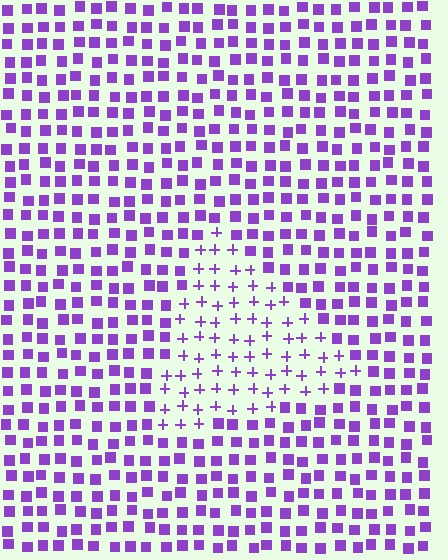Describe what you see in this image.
The image is filled with small purple elements arranged in a uniform grid. A triangle-shaped region contains plus signs, while the surrounding area contains squares. The boundary is defined purely by the change in element shape.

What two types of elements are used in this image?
The image uses plus signs inside the triangle region and squares outside it.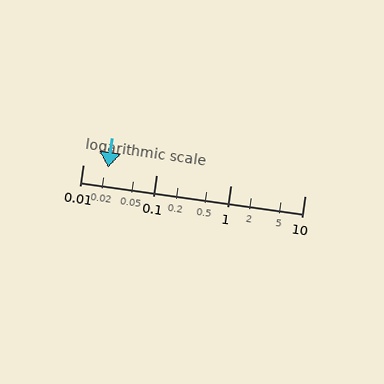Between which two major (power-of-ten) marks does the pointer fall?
The pointer is between 0.01 and 0.1.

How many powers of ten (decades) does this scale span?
The scale spans 3 decades, from 0.01 to 10.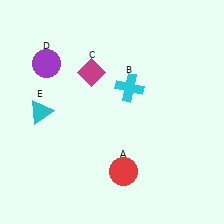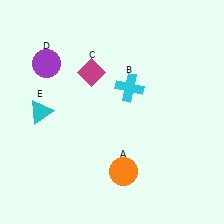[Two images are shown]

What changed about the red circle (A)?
In Image 1, A is red. In Image 2, it changed to orange.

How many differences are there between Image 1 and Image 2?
There is 1 difference between the two images.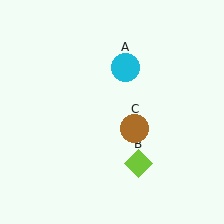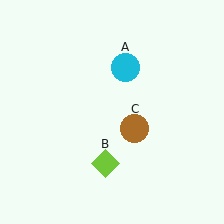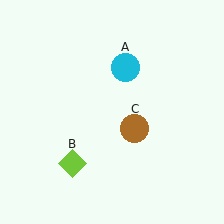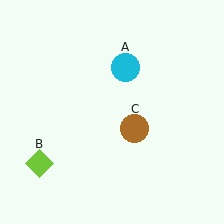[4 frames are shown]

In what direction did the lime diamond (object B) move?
The lime diamond (object B) moved left.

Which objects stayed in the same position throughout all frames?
Cyan circle (object A) and brown circle (object C) remained stationary.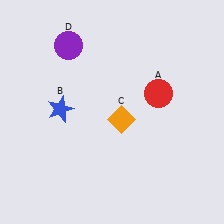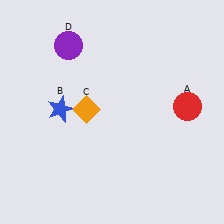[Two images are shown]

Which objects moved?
The objects that moved are: the red circle (A), the orange diamond (C).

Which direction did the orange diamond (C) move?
The orange diamond (C) moved left.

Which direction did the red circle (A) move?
The red circle (A) moved right.